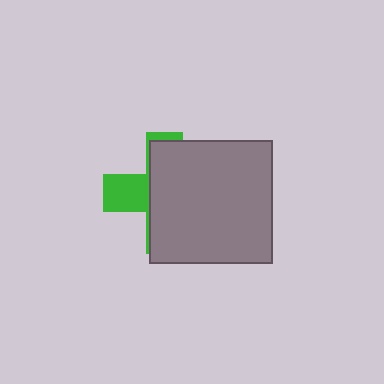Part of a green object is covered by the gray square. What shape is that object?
It is a cross.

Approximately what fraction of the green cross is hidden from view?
Roughly 70% of the green cross is hidden behind the gray square.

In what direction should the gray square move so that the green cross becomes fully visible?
The gray square should move right. That is the shortest direction to clear the overlap and leave the green cross fully visible.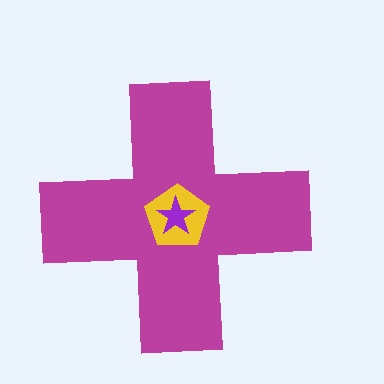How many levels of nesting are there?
3.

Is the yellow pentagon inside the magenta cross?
Yes.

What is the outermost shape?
The magenta cross.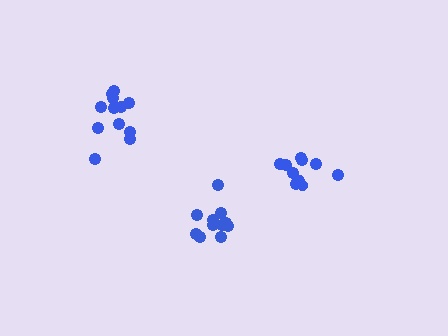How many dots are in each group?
Group 1: 10 dots, Group 2: 12 dots, Group 3: 11 dots (33 total).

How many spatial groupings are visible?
There are 3 spatial groupings.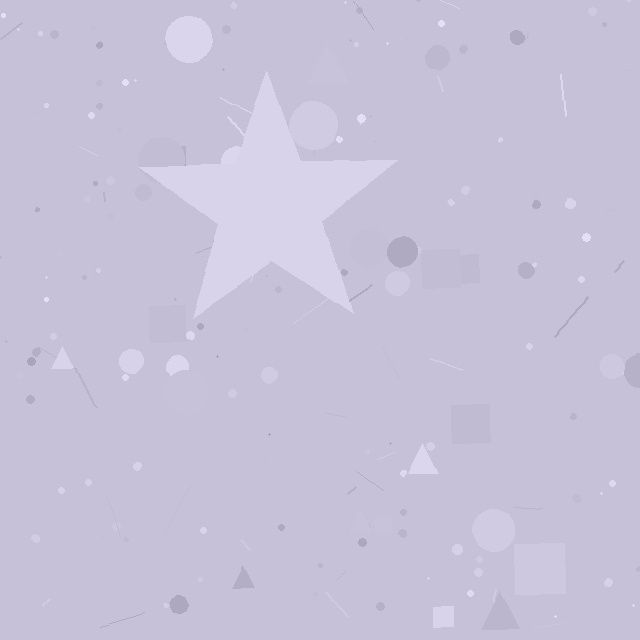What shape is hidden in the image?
A star is hidden in the image.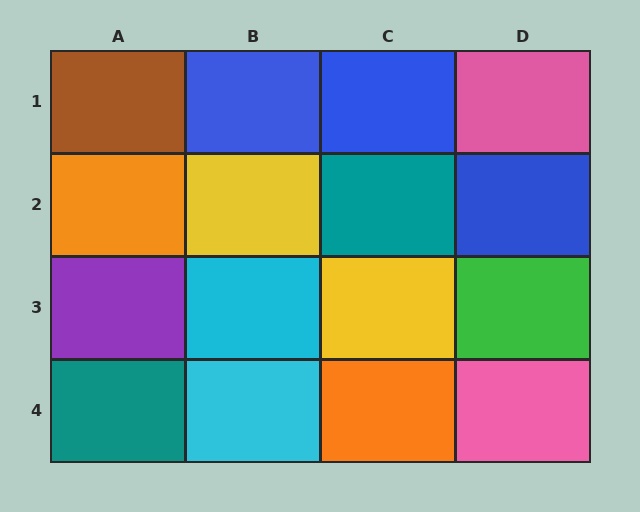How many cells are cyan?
2 cells are cyan.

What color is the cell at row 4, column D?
Pink.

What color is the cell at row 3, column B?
Cyan.